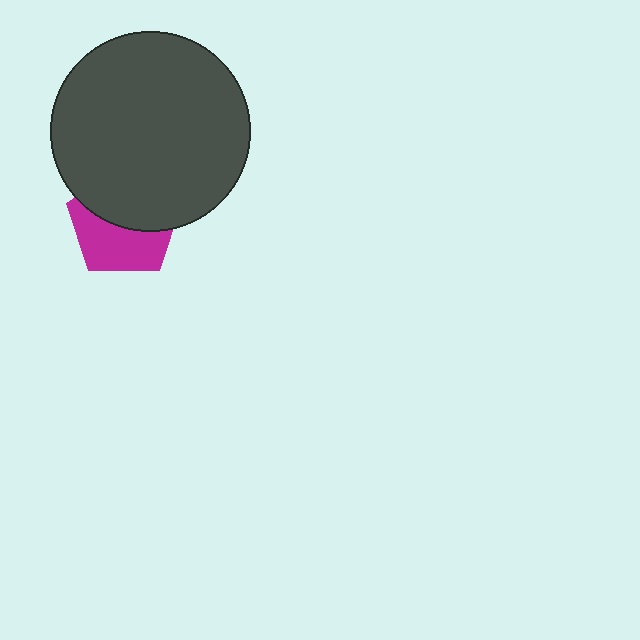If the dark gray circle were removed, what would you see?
You would see the complete magenta pentagon.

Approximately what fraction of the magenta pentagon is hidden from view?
Roughly 51% of the magenta pentagon is hidden behind the dark gray circle.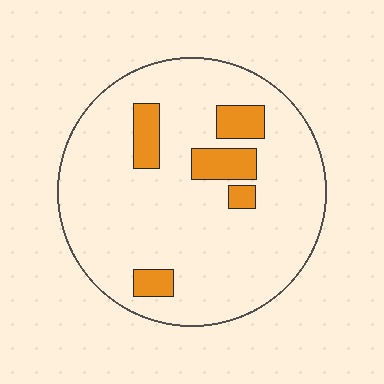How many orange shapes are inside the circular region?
5.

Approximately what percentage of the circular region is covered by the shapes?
Approximately 15%.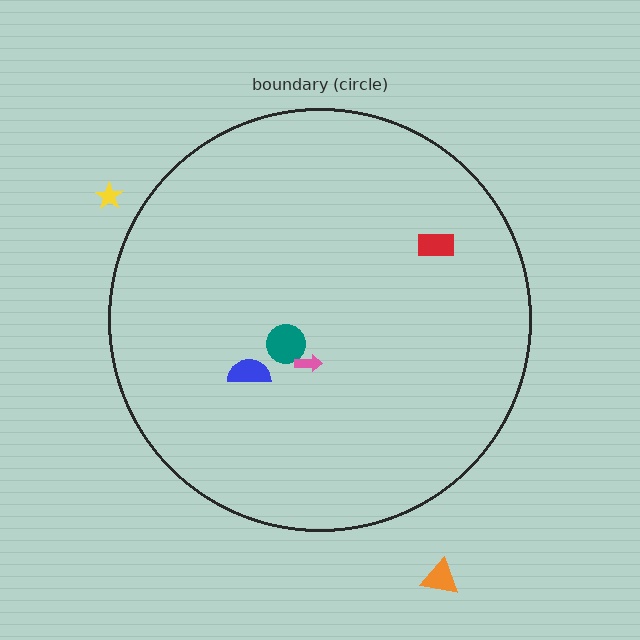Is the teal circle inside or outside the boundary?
Inside.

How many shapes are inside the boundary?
4 inside, 2 outside.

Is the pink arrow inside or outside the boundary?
Inside.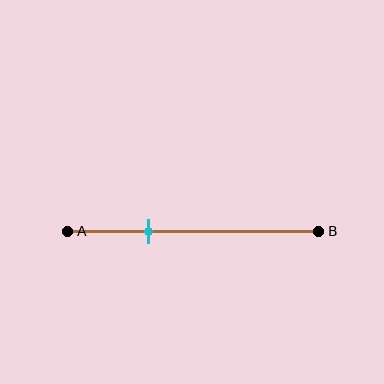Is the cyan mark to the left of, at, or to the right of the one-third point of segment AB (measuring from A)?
The cyan mark is approximately at the one-third point of segment AB.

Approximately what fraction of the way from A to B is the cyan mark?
The cyan mark is approximately 30% of the way from A to B.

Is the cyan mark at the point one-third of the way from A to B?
Yes, the mark is approximately at the one-third point.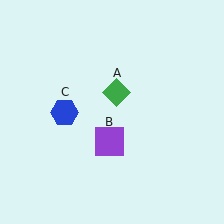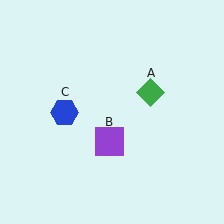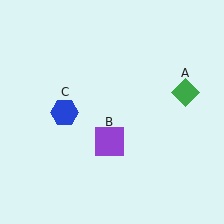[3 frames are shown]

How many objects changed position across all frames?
1 object changed position: green diamond (object A).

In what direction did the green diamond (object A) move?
The green diamond (object A) moved right.